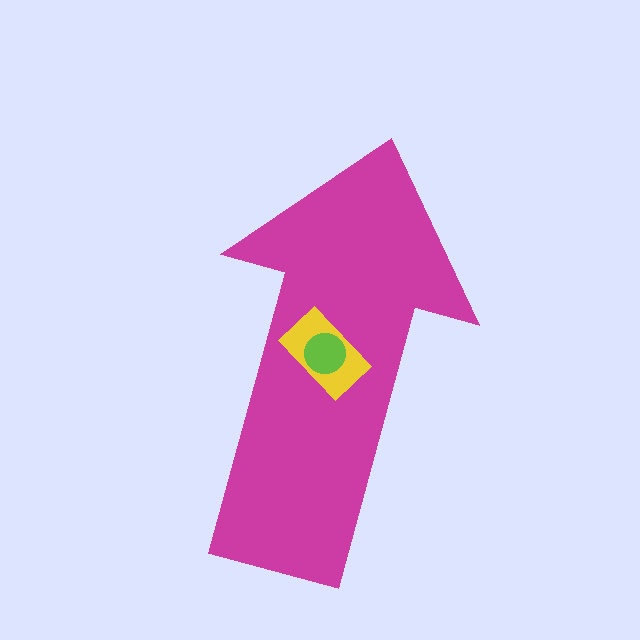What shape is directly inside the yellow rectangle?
The lime circle.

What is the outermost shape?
The magenta arrow.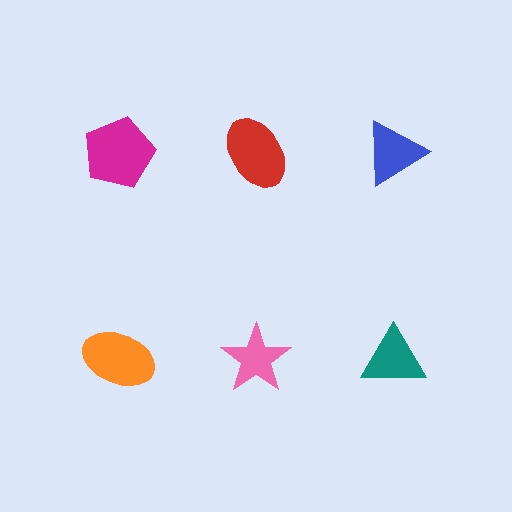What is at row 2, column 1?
An orange ellipse.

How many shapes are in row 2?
3 shapes.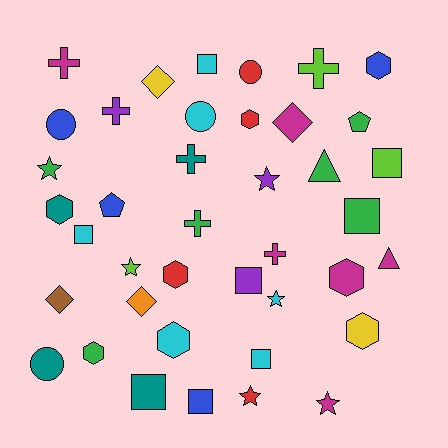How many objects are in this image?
There are 40 objects.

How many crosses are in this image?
There are 6 crosses.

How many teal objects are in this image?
There are 4 teal objects.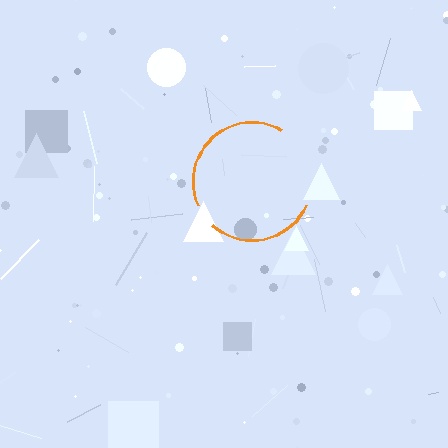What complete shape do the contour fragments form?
The contour fragments form a circle.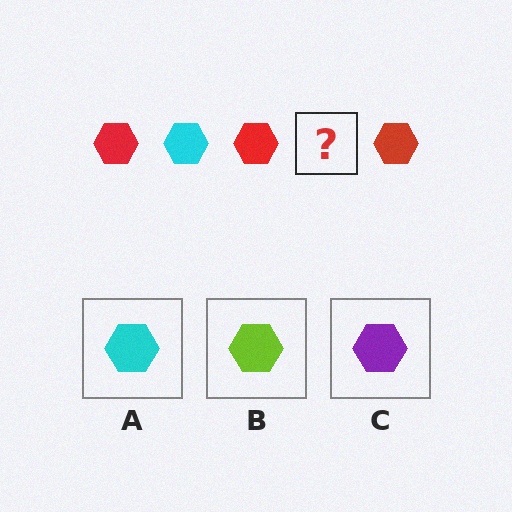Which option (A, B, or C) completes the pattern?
A.